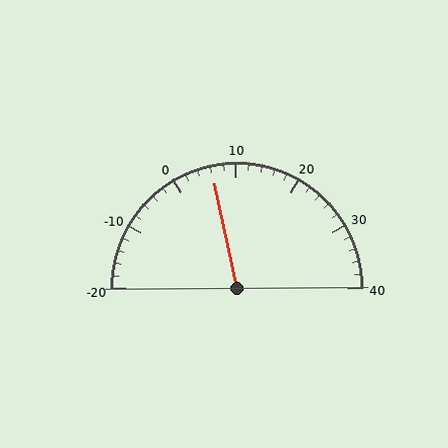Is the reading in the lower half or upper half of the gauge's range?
The reading is in the lower half of the range (-20 to 40).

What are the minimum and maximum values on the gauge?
The gauge ranges from -20 to 40.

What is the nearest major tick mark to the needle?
The nearest major tick mark is 10.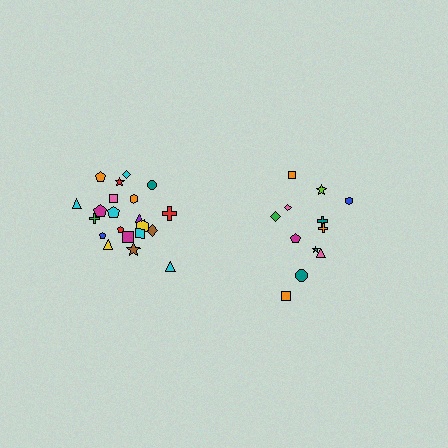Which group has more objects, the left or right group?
The left group.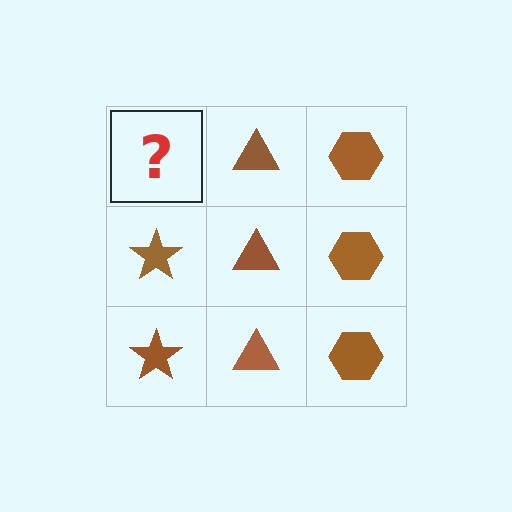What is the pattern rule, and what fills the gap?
The rule is that each column has a consistent shape. The gap should be filled with a brown star.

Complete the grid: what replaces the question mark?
The question mark should be replaced with a brown star.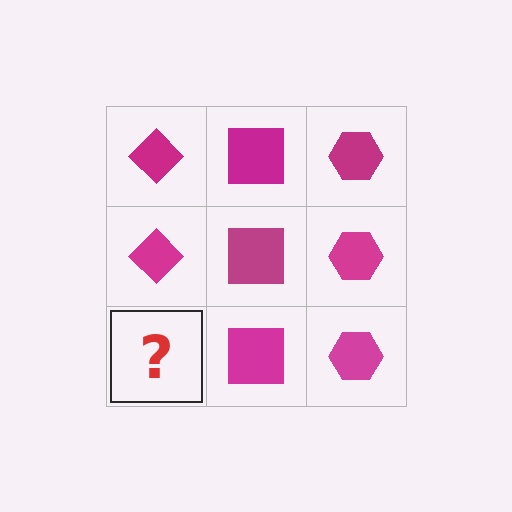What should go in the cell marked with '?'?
The missing cell should contain a magenta diamond.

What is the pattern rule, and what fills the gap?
The rule is that each column has a consistent shape. The gap should be filled with a magenta diamond.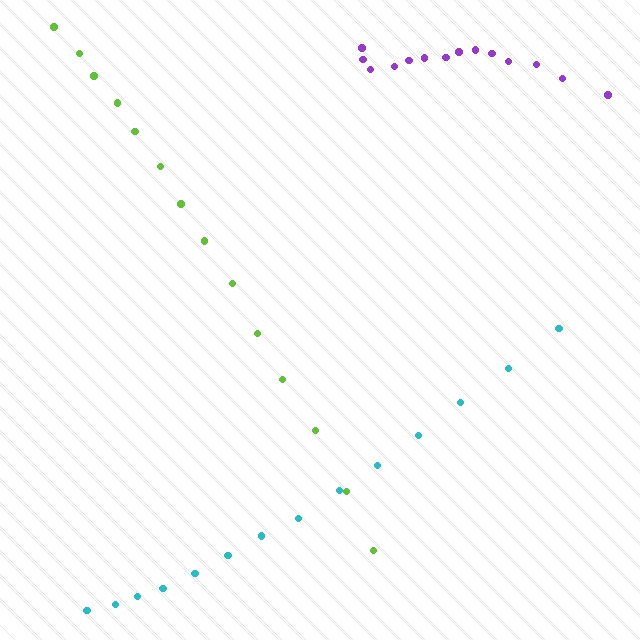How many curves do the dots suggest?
There are 3 distinct paths.